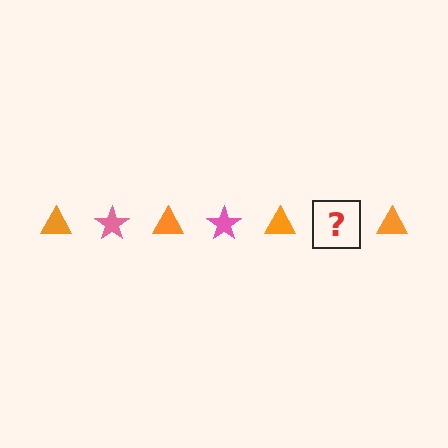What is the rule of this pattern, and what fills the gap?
The rule is that the pattern alternates between orange triangle and pink star. The gap should be filled with a pink star.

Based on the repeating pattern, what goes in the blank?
The blank should be a pink star.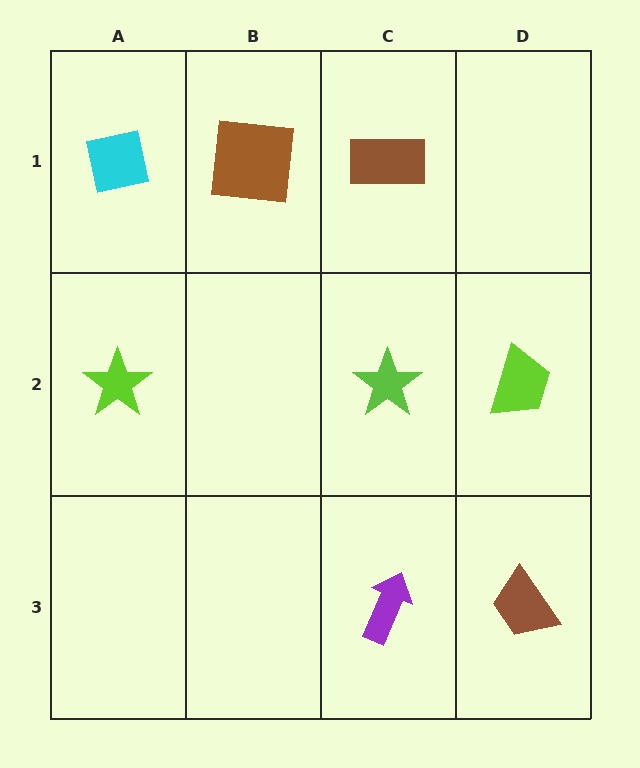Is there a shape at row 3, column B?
No, that cell is empty.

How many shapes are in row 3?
2 shapes.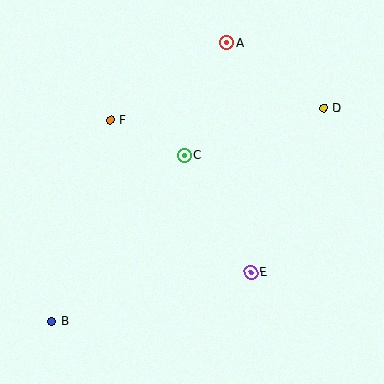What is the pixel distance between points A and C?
The distance between A and C is 121 pixels.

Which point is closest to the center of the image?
Point C at (184, 155) is closest to the center.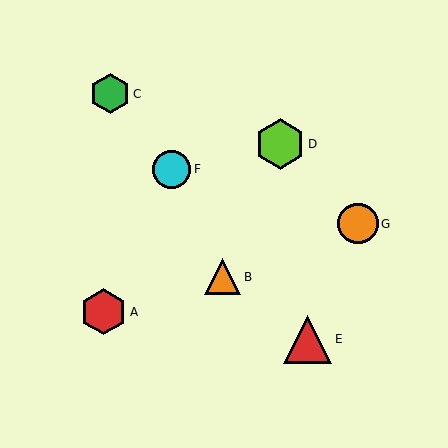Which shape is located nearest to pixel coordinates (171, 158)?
The cyan circle (labeled F) at (172, 169) is nearest to that location.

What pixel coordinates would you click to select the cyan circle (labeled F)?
Click at (172, 169) to select the cyan circle F.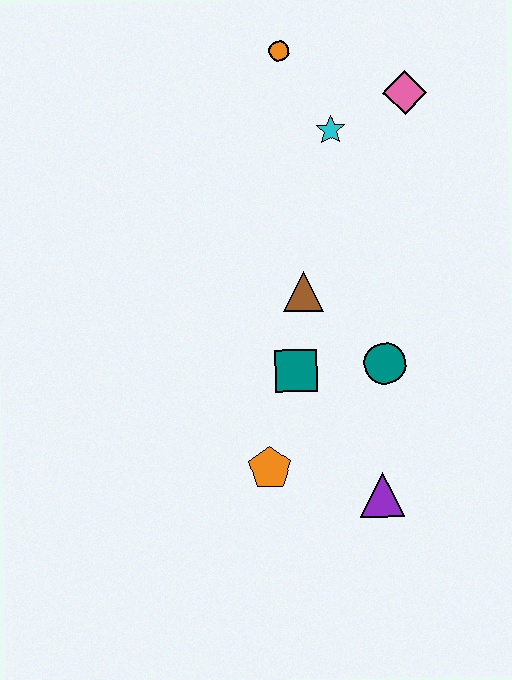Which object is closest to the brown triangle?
The teal square is closest to the brown triangle.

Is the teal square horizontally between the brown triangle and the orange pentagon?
Yes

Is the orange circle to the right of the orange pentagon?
Yes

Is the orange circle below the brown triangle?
No